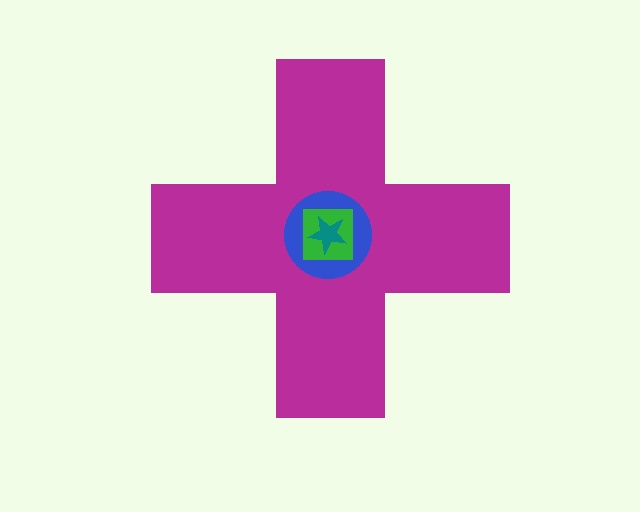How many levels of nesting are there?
4.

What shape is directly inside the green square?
The teal star.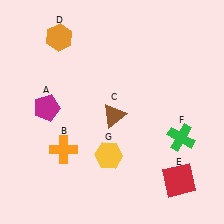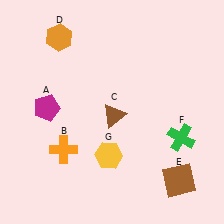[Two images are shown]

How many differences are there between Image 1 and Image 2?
There is 1 difference between the two images.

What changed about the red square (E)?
In Image 1, E is red. In Image 2, it changed to brown.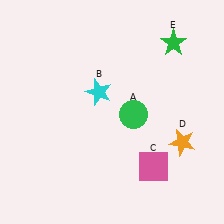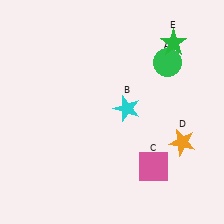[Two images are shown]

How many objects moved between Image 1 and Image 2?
2 objects moved between the two images.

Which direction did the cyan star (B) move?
The cyan star (B) moved right.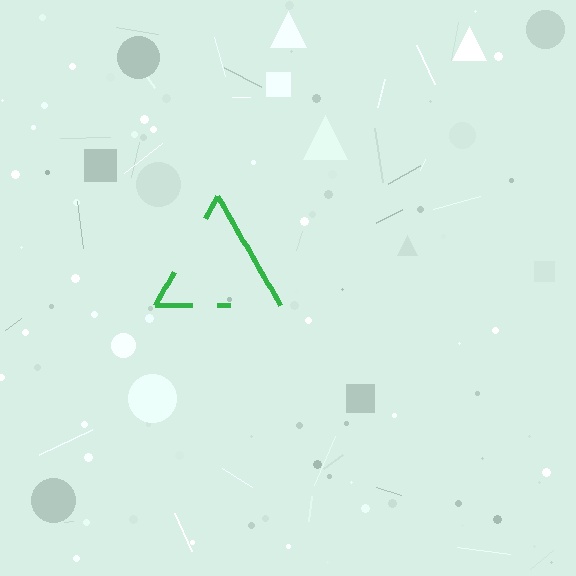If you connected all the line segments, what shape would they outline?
They would outline a triangle.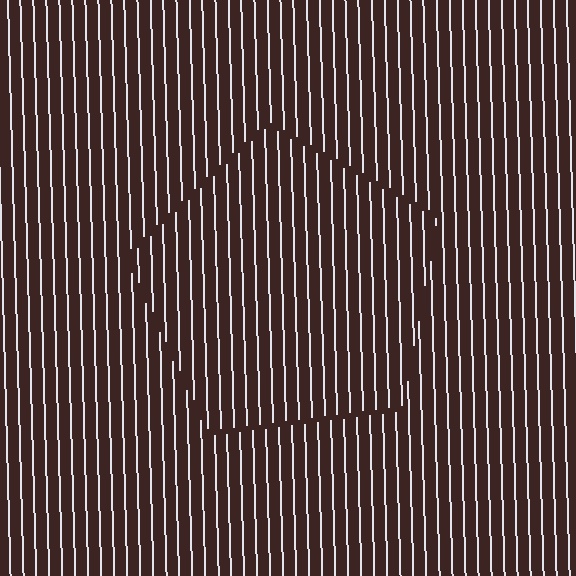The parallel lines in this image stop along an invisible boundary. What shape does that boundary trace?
An illusory pentagon. The interior of the shape contains the same grating, shifted by half a period — the contour is defined by the phase discontinuity where line-ends from the inner and outer gratings abut.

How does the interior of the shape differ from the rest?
The interior of the shape contains the same grating, shifted by half a period — the contour is defined by the phase discontinuity where line-ends from the inner and outer gratings abut.